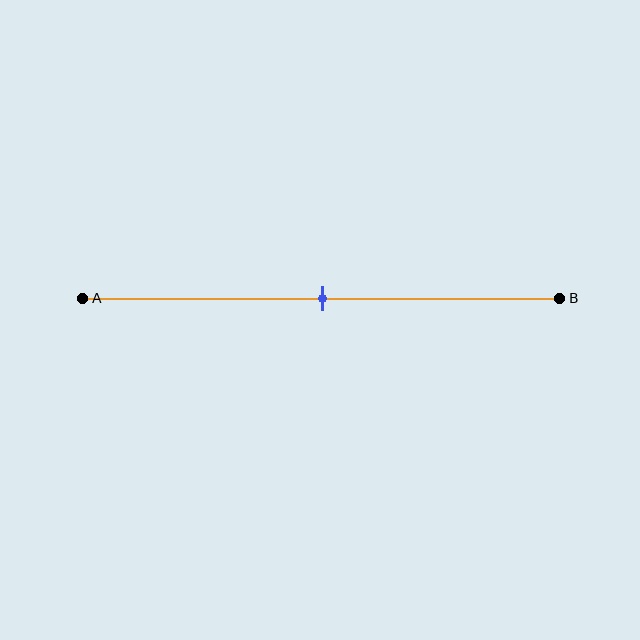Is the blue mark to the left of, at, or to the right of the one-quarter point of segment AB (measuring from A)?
The blue mark is to the right of the one-quarter point of segment AB.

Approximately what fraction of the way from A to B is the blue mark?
The blue mark is approximately 50% of the way from A to B.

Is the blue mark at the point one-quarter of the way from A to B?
No, the mark is at about 50% from A, not at the 25% one-quarter point.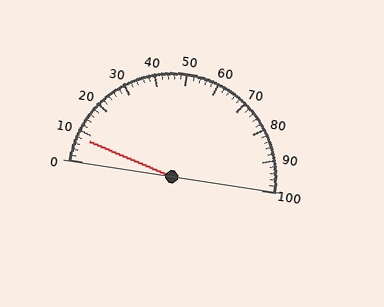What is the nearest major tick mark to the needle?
The nearest major tick mark is 10.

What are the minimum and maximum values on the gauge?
The gauge ranges from 0 to 100.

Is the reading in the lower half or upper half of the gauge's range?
The reading is in the lower half of the range (0 to 100).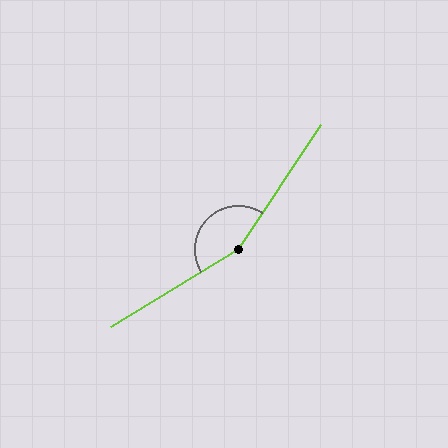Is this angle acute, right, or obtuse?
It is obtuse.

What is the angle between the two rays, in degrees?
Approximately 155 degrees.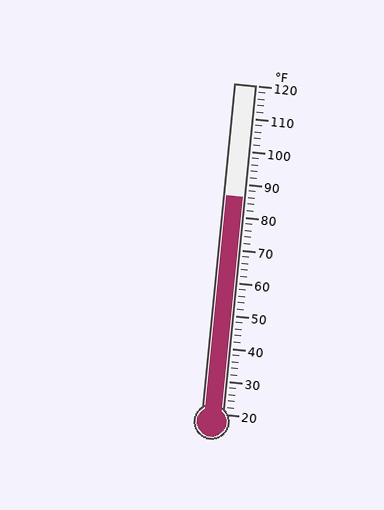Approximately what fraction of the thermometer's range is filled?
The thermometer is filled to approximately 65% of its range.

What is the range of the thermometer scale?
The thermometer scale ranges from 20°F to 120°F.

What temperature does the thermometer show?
The thermometer shows approximately 86°F.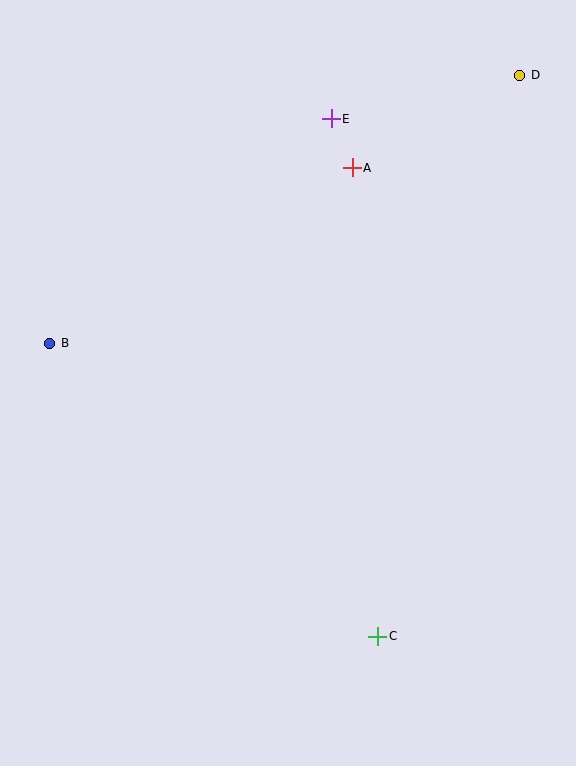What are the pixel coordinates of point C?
Point C is at (378, 636).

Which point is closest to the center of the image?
Point A at (352, 168) is closest to the center.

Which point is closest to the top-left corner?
Point B is closest to the top-left corner.